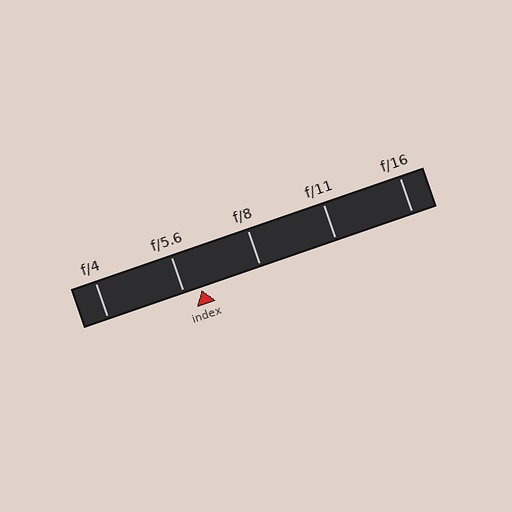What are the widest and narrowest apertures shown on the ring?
The widest aperture shown is f/4 and the narrowest is f/16.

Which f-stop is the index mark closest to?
The index mark is closest to f/5.6.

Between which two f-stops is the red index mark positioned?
The index mark is between f/5.6 and f/8.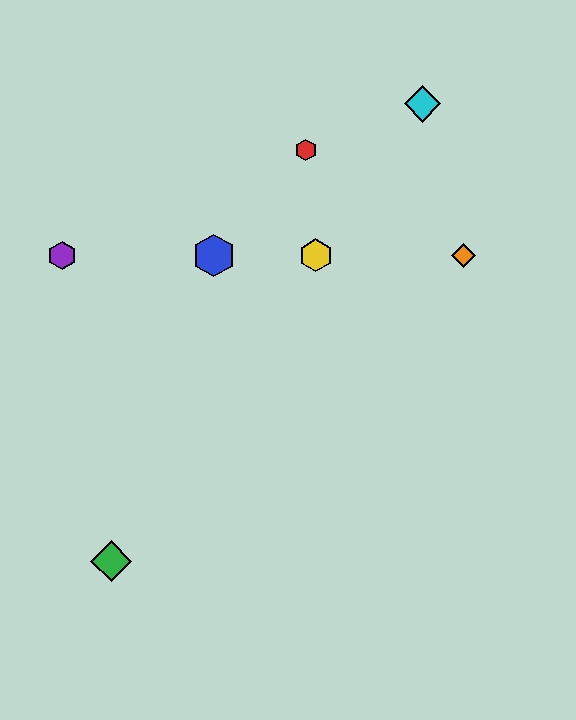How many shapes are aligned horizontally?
4 shapes (the blue hexagon, the yellow hexagon, the purple hexagon, the orange diamond) are aligned horizontally.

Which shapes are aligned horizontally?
The blue hexagon, the yellow hexagon, the purple hexagon, the orange diamond are aligned horizontally.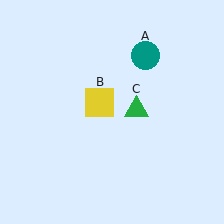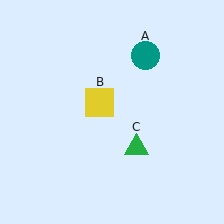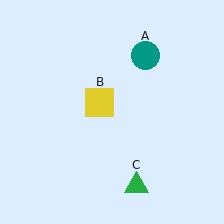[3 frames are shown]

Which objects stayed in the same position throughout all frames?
Teal circle (object A) and yellow square (object B) remained stationary.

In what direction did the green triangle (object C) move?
The green triangle (object C) moved down.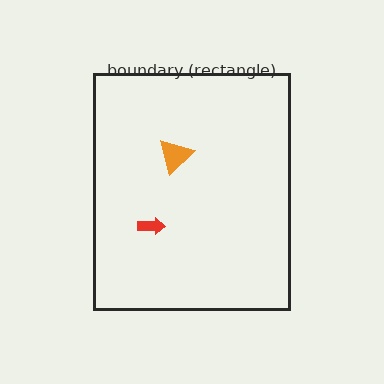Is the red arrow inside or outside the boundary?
Inside.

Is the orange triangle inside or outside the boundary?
Inside.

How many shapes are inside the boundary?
2 inside, 0 outside.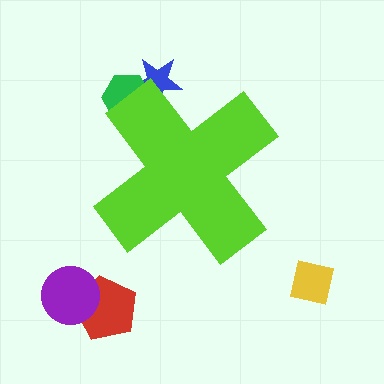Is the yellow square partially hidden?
No, the yellow square is fully visible.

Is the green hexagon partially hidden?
Yes, the green hexagon is partially hidden behind the lime cross.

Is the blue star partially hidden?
Yes, the blue star is partially hidden behind the lime cross.